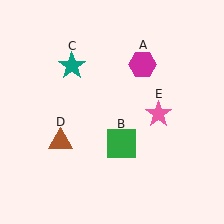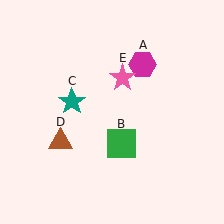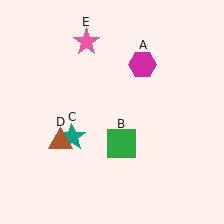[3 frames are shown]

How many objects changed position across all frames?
2 objects changed position: teal star (object C), pink star (object E).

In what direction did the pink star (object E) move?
The pink star (object E) moved up and to the left.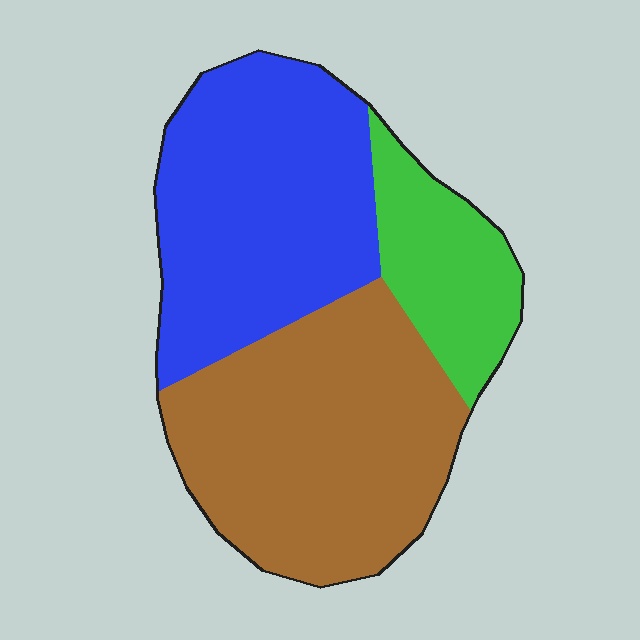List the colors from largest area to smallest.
From largest to smallest: brown, blue, green.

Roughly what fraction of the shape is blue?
Blue takes up about two fifths (2/5) of the shape.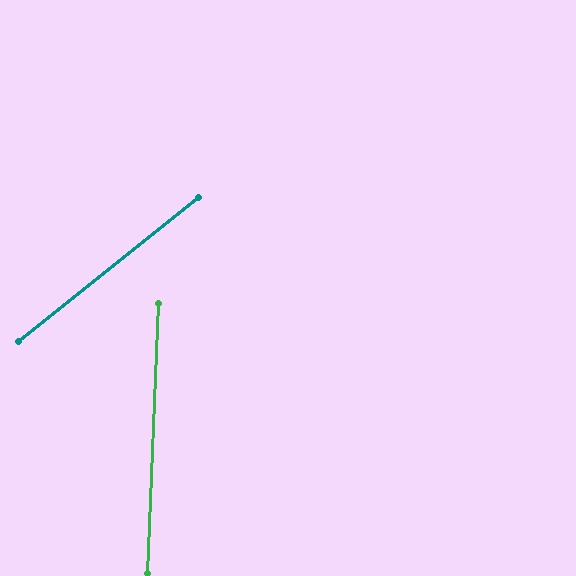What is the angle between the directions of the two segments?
Approximately 49 degrees.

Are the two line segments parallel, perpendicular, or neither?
Neither parallel nor perpendicular — they differ by about 49°.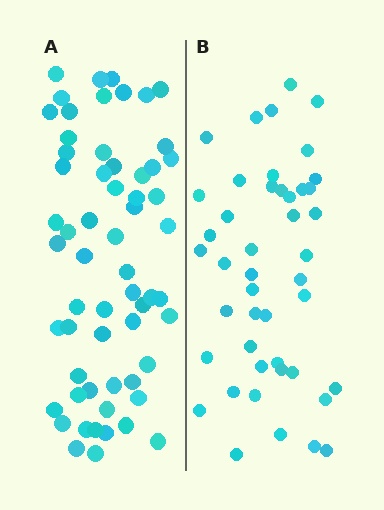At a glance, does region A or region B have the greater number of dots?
Region A (the left region) has more dots.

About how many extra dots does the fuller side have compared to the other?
Region A has approximately 15 more dots than region B.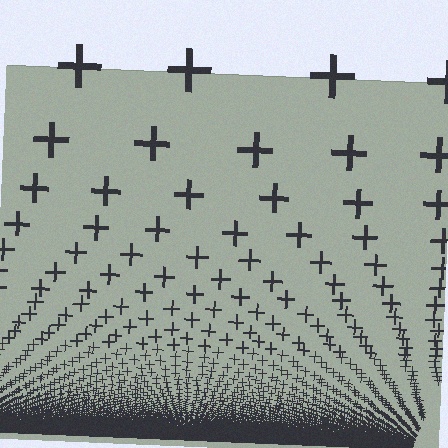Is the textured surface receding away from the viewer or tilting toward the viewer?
The surface appears to tilt toward the viewer. Texture elements get larger and sparser toward the top.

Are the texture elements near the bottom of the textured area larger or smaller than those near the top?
Smaller. The gradient is inverted — elements near the bottom are smaller and denser.